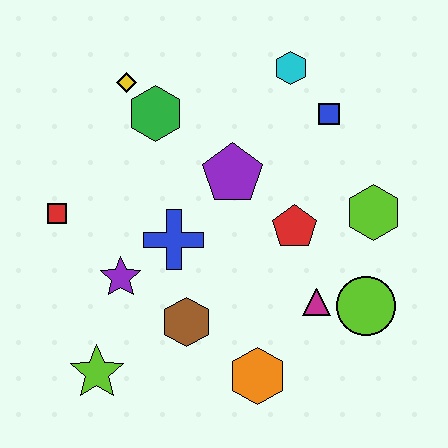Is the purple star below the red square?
Yes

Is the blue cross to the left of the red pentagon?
Yes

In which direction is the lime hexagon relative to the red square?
The lime hexagon is to the right of the red square.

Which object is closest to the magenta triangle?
The lime circle is closest to the magenta triangle.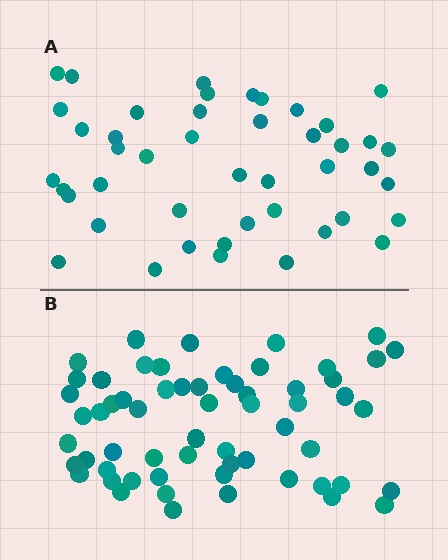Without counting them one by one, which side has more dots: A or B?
Region B (the bottom region) has more dots.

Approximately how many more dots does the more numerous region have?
Region B has approximately 15 more dots than region A.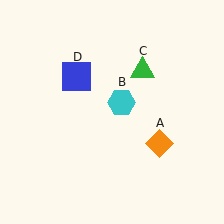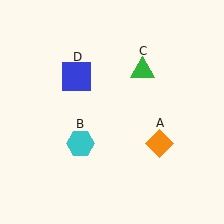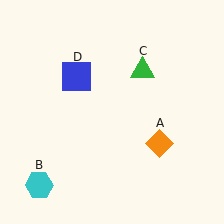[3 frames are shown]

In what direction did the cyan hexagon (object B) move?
The cyan hexagon (object B) moved down and to the left.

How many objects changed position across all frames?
1 object changed position: cyan hexagon (object B).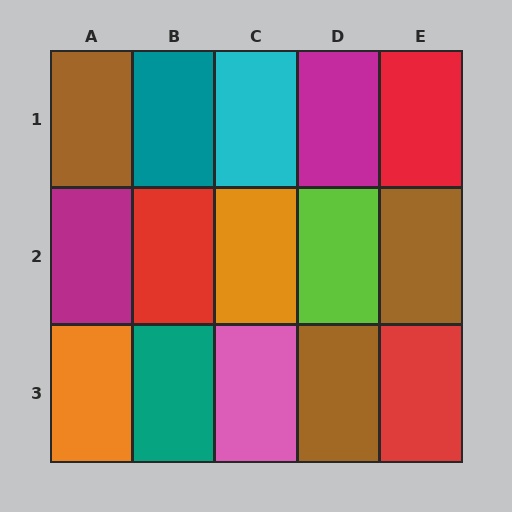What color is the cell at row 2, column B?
Red.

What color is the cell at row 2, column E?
Brown.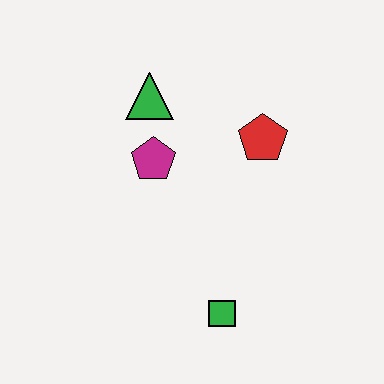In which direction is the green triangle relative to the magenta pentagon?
The green triangle is above the magenta pentagon.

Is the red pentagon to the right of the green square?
Yes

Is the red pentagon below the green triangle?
Yes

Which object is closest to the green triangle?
The magenta pentagon is closest to the green triangle.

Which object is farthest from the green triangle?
The green square is farthest from the green triangle.